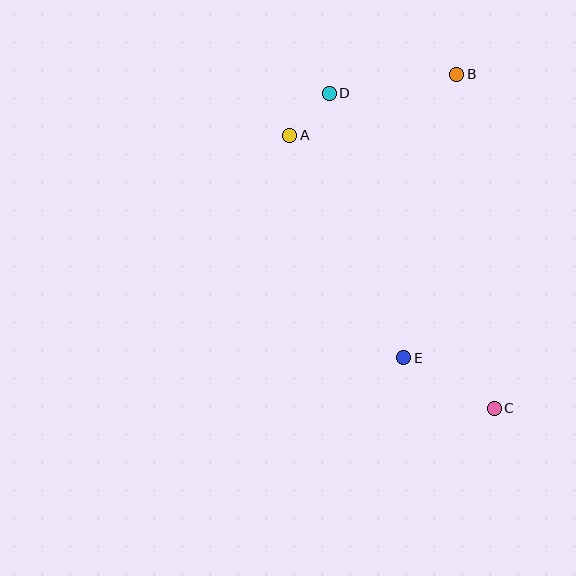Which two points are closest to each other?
Points A and D are closest to each other.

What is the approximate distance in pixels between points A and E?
The distance between A and E is approximately 250 pixels.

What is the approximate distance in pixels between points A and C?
The distance between A and C is approximately 341 pixels.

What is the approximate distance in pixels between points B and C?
The distance between B and C is approximately 336 pixels.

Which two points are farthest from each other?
Points C and D are farthest from each other.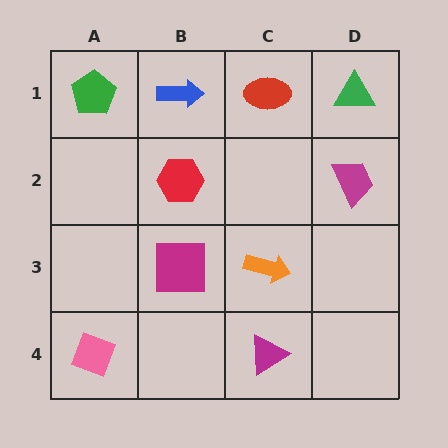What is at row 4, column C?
A magenta triangle.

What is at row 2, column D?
A magenta trapezoid.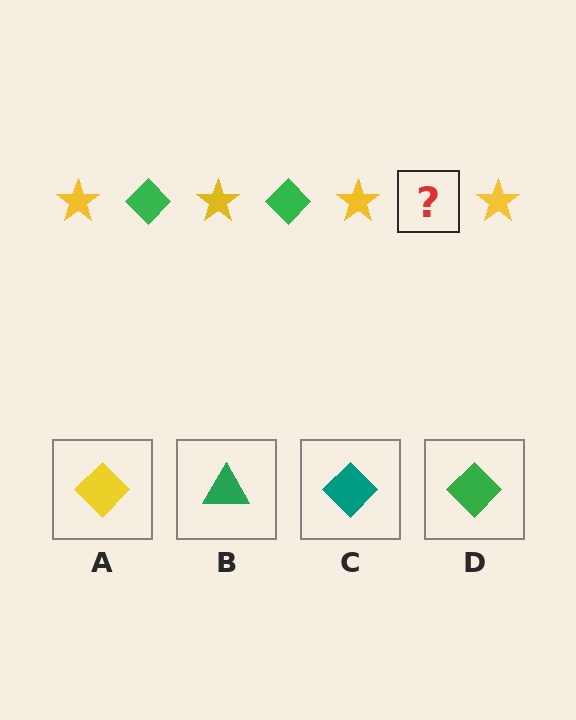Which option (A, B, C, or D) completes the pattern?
D.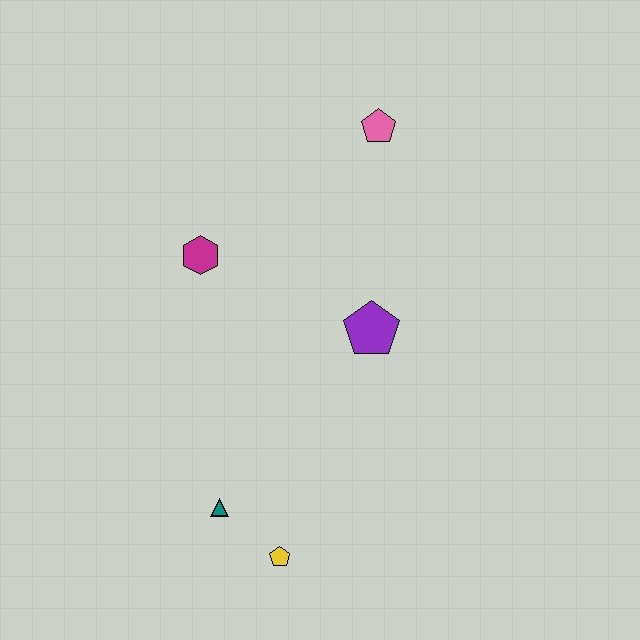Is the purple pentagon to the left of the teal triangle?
No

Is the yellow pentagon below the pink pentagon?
Yes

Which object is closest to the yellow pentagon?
The teal triangle is closest to the yellow pentagon.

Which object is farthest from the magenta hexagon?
The yellow pentagon is farthest from the magenta hexagon.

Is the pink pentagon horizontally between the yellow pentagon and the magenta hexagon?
No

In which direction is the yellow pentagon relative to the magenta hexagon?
The yellow pentagon is below the magenta hexagon.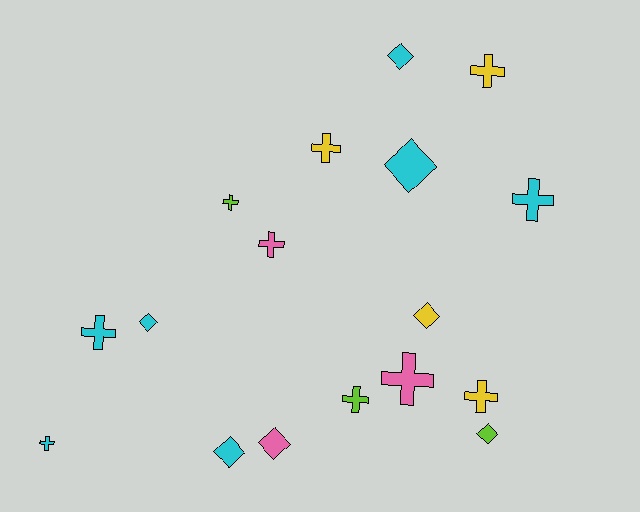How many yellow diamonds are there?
There is 1 yellow diamond.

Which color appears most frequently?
Cyan, with 7 objects.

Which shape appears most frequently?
Cross, with 10 objects.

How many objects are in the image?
There are 17 objects.